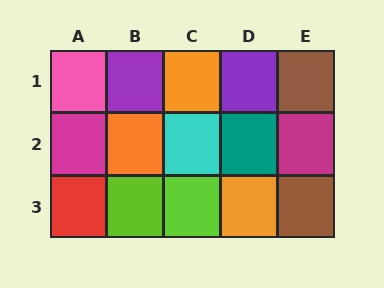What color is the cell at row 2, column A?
Magenta.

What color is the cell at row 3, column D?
Orange.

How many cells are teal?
1 cell is teal.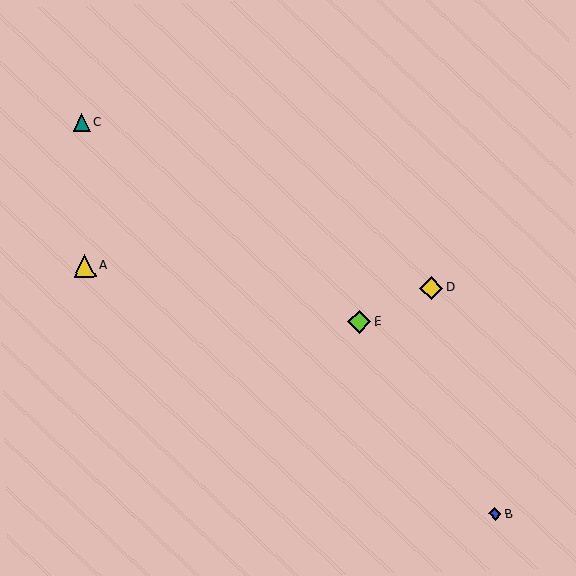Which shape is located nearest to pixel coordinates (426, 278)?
The yellow diamond (labeled D) at (431, 288) is nearest to that location.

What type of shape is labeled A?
Shape A is a yellow triangle.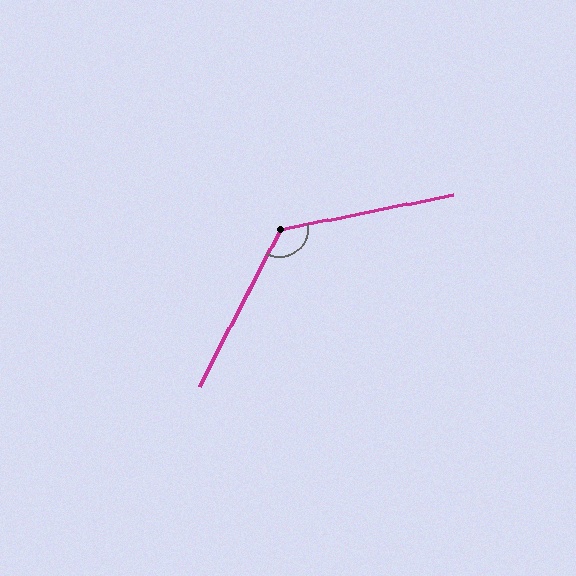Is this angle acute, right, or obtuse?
It is obtuse.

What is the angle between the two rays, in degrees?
Approximately 128 degrees.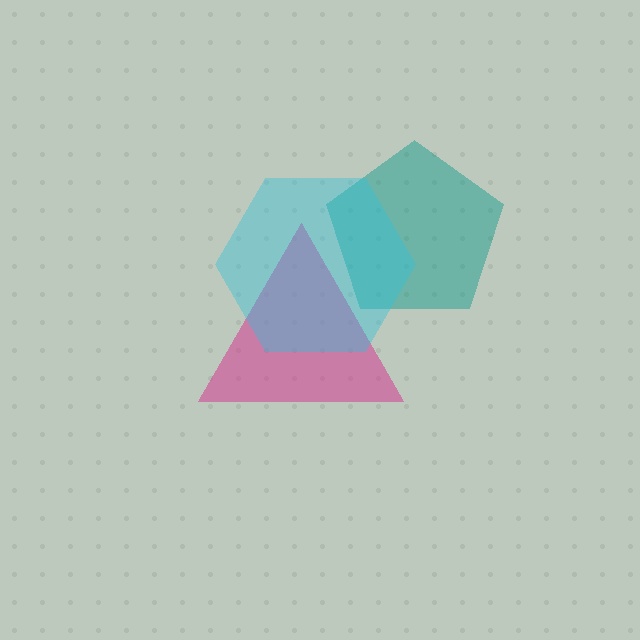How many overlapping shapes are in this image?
There are 3 overlapping shapes in the image.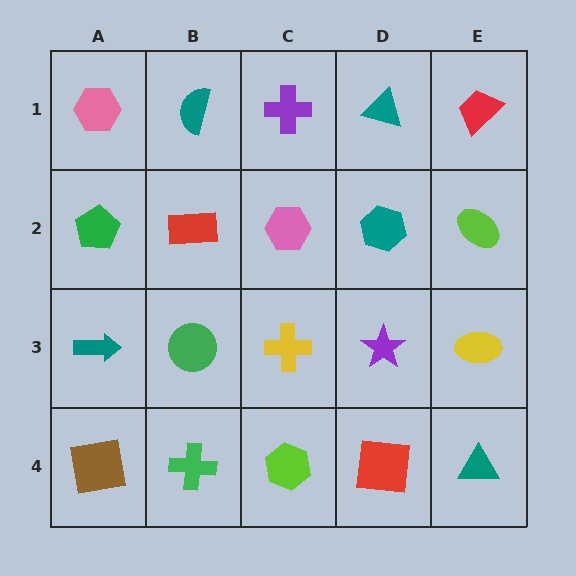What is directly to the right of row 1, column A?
A teal semicircle.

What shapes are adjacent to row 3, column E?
A lime ellipse (row 2, column E), a teal triangle (row 4, column E), a purple star (row 3, column D).